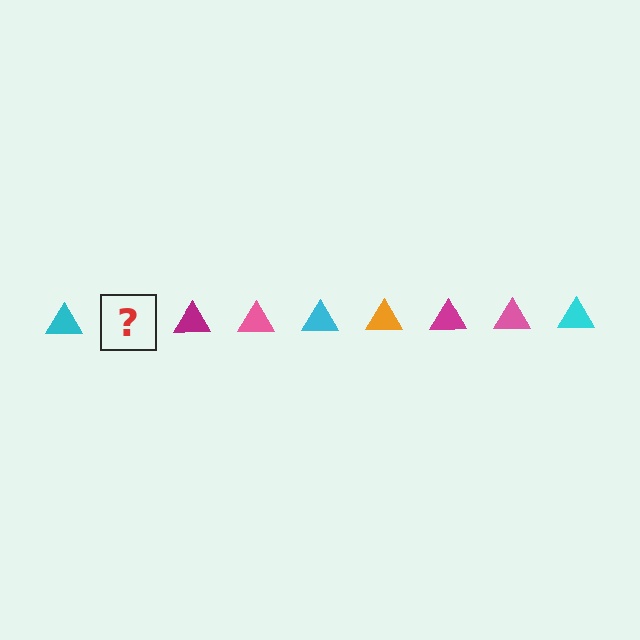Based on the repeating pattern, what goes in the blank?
The blank should be an orange triangle.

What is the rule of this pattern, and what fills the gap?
The rule is that the pattern cycles through cyan, orange, magenta, pink triangles. The gap should be filled with an orange triangle.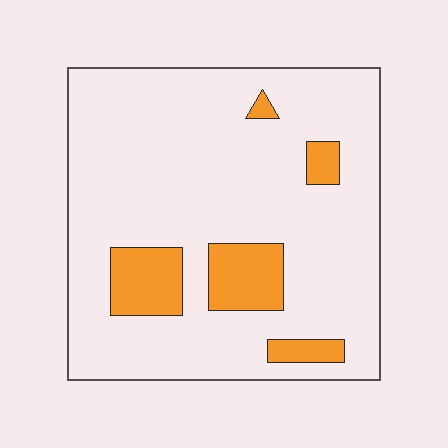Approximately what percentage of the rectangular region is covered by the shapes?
Approximately 15%.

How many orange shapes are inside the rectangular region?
5.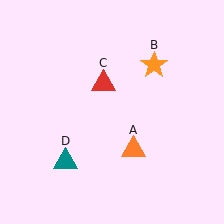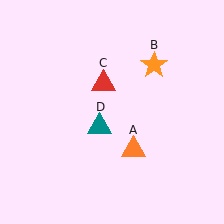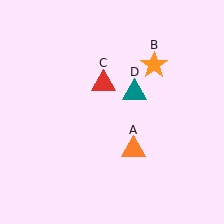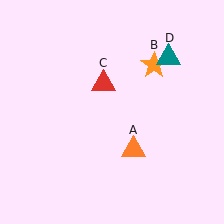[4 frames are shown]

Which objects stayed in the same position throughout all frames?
Orange triangle (object A) and orange star (object B) and red triangle (object C) remained stationary.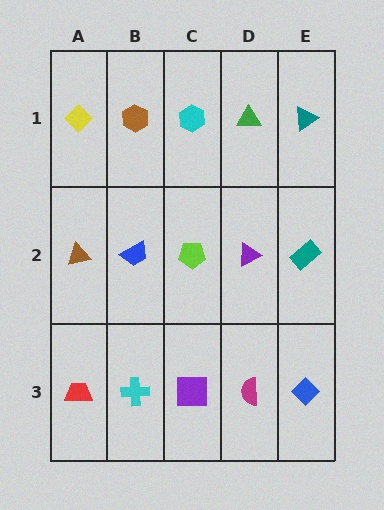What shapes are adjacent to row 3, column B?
A blue trapezoid (row 2, column B), a red trapezoid (row 3, column A), a purple square (row 3, column C).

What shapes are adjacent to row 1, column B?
A blue trapezoid (row 2, column B), a yellow diamond (row 1, column A), a cyan hexagon (row 1, column C).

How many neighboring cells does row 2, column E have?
3.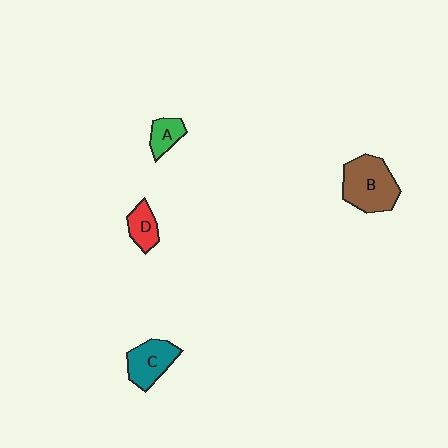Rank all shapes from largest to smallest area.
From largest to smallest: B (brown), C (teal), D (red), A (green).